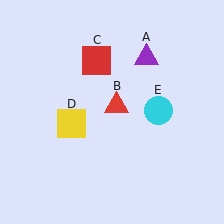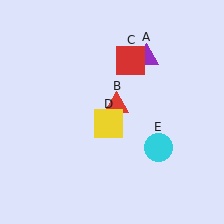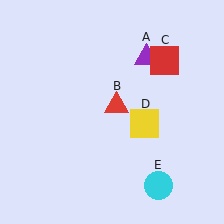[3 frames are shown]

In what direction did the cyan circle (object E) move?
The cyan circle (object E) moved down.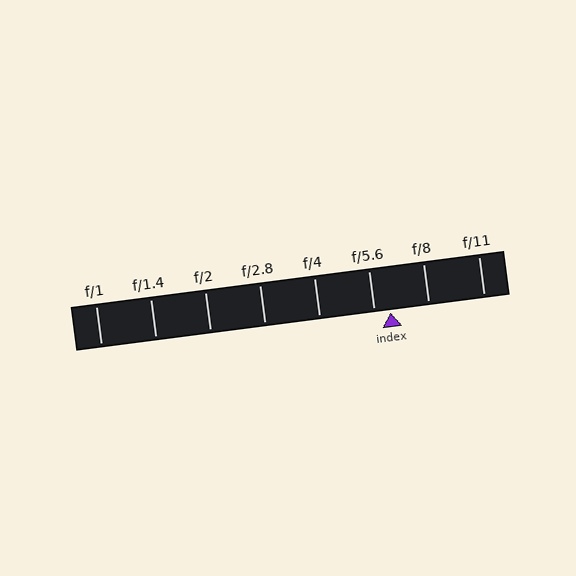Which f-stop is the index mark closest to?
The index mark is closest to f/5.6.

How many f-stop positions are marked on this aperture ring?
There are 8 f-stop positions marked.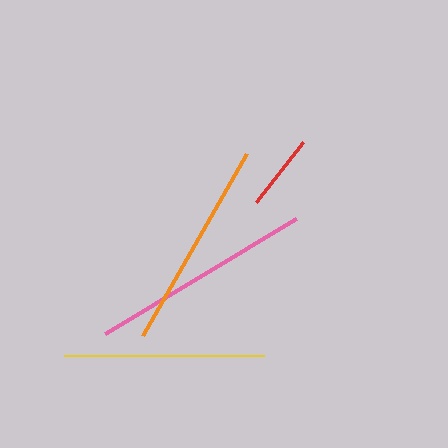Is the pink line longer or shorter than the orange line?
The pink line is longer than the orange line.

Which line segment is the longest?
The pink line is the longest at approximately 223 pixels.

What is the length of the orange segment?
The orange segment is approximately 210 pixels long.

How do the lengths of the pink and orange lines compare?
The pink and orange lines are approximately the same length.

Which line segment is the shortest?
The red line is the shortest at approximately 76 pixels.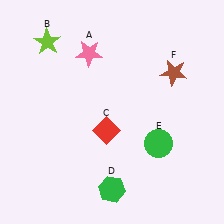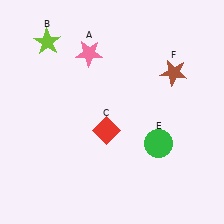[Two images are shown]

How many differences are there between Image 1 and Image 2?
There is 1 difference between the two images.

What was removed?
The green hexagon (D) was removed in Image 2.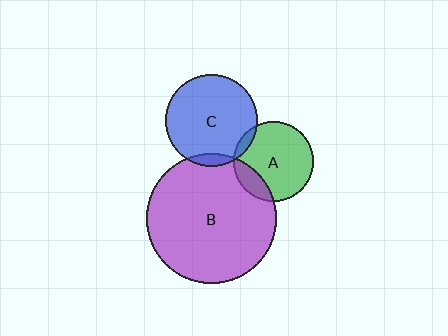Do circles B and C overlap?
Yes.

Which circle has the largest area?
Circle B (purple).